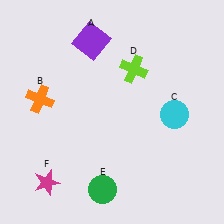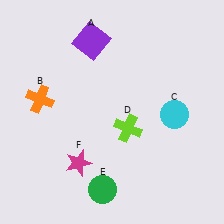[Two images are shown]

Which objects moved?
The objects that moved are: the lime cross (D), the magenta star (F).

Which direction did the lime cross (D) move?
The lime cross (D) moved down.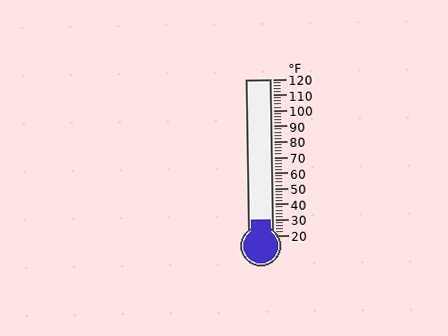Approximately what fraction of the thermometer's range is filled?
The thermometer is filled to approximately 10% of its range.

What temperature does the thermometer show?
The thermometer shows approximately 30°F.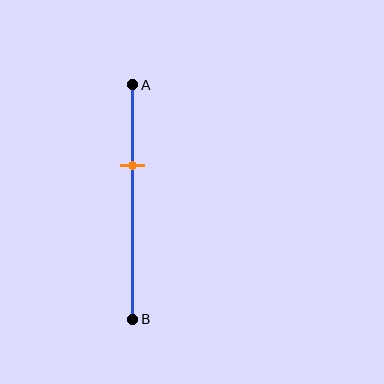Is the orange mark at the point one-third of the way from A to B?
Yes, the mark is approximately at the one-third point.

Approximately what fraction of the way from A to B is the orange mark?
The orange mark is approximately 35% of the way from A to B.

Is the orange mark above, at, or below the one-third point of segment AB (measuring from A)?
The orange mark is approximately at the one-third point of segment AB.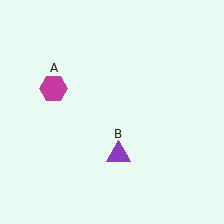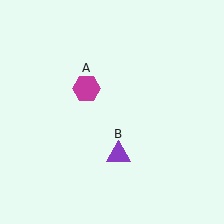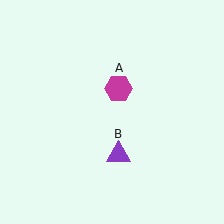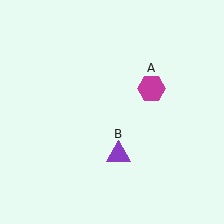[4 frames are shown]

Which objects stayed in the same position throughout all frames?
Purple triangle (object B) remained stationary.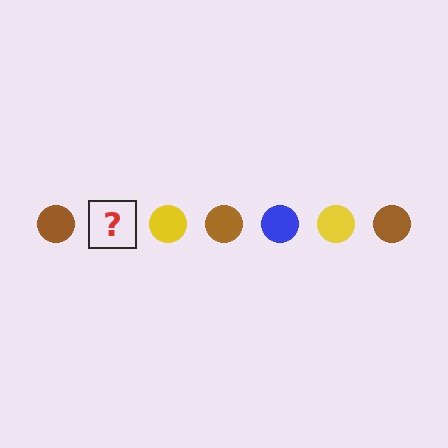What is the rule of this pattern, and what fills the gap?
The rule is that the pattern cycles through brown, blue, yellow circles. The gap should be filled with a blue circle.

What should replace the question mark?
The question mark should be replaced with a blue circle.